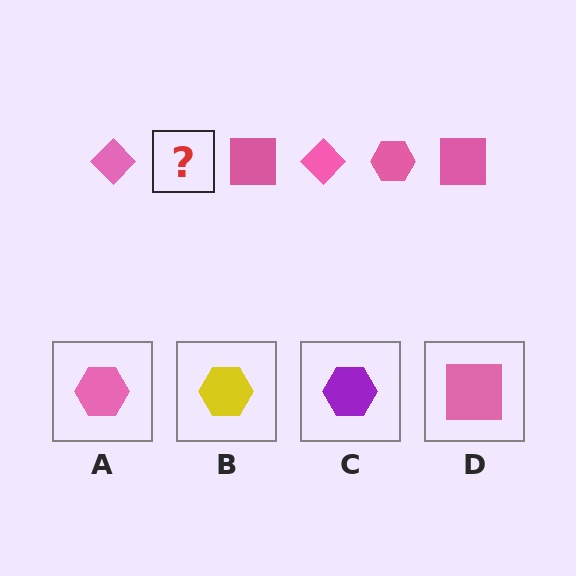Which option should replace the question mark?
Option A.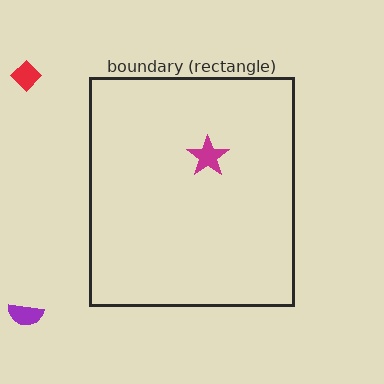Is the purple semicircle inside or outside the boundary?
Outside.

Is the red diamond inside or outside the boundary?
Outside.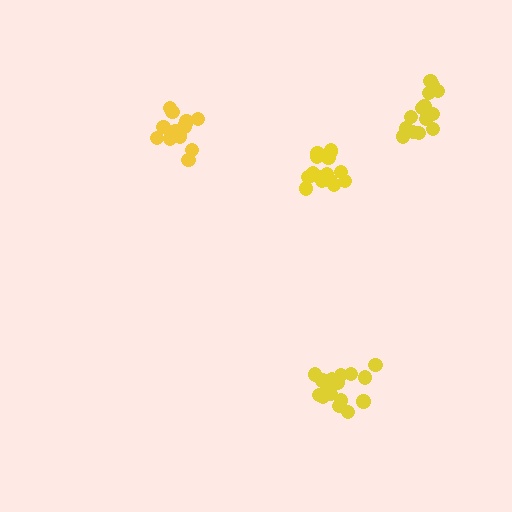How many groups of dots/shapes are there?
There are 4 groups.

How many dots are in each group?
Group 1: 14 dots, Group 2: 17 dots, Group 3: 14 dots, Group 4: 16 dots (61 total).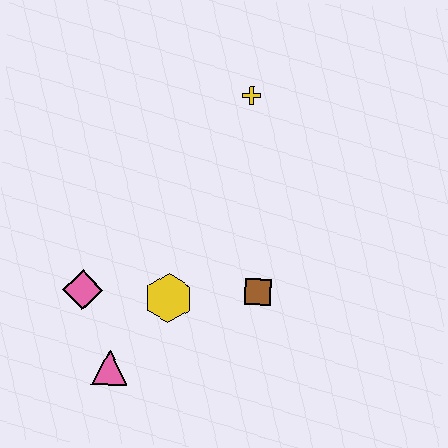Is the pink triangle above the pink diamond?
No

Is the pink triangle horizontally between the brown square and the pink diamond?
Yes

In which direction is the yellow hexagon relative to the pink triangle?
The yellow hexagon is above the pink triangle.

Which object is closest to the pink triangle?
The pink diamond is closest to the pink triangle.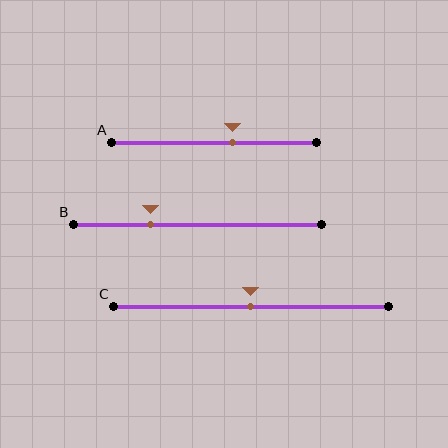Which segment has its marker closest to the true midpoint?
Segment C has its marker closest to the true midpoint.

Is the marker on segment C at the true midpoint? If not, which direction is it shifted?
Yes, the marker on segment C is at the true midpoint.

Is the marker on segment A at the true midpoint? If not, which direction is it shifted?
No, the marker on segment A is shifted to the right by about 9% of the segment length.